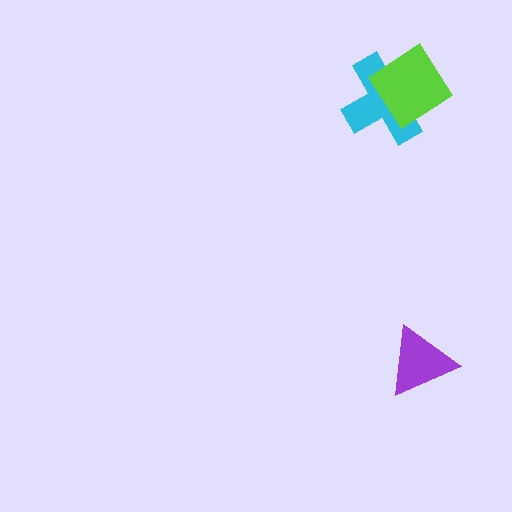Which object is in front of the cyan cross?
The lime diamond is in front of the cyan cross.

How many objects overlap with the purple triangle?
0 objects overlap with the purple triangle.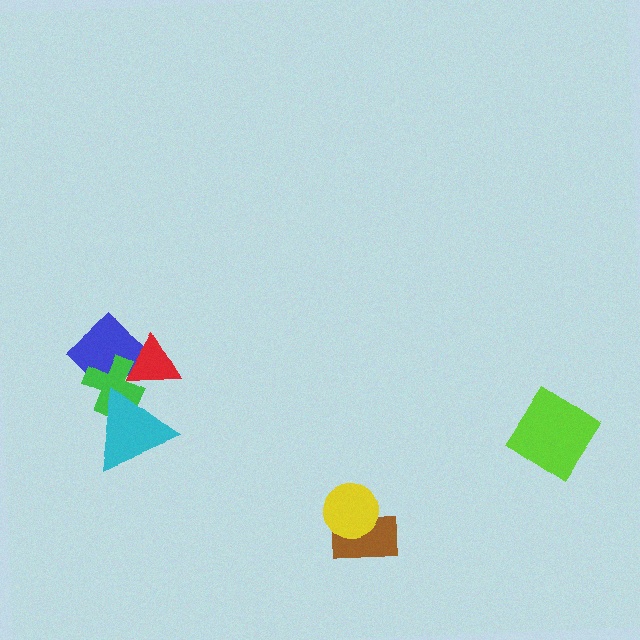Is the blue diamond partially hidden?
Yes, it is partially covered by another shape.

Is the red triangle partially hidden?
Yes, it is partially covered by another shape.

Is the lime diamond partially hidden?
No, no other shape covers it.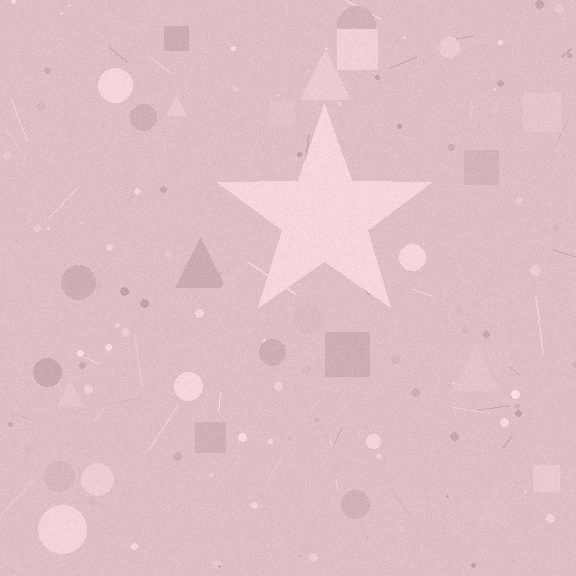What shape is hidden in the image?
A star is hidden in the image.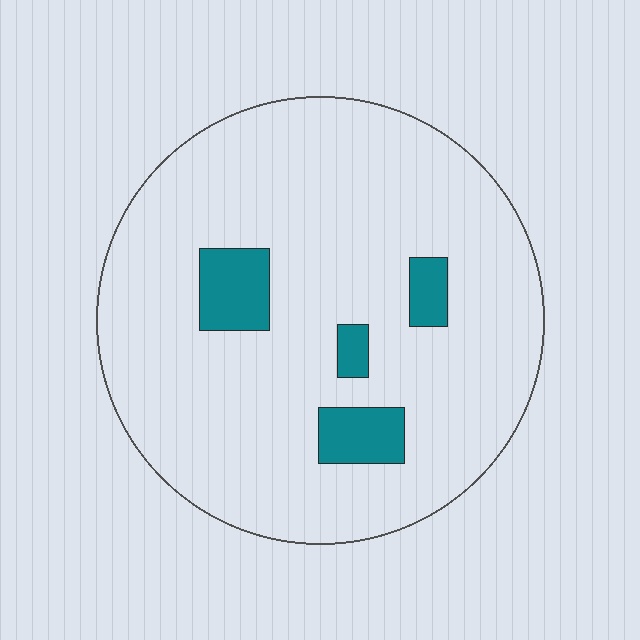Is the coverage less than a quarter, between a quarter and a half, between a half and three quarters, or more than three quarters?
Less than a quarter.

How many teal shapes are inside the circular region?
4.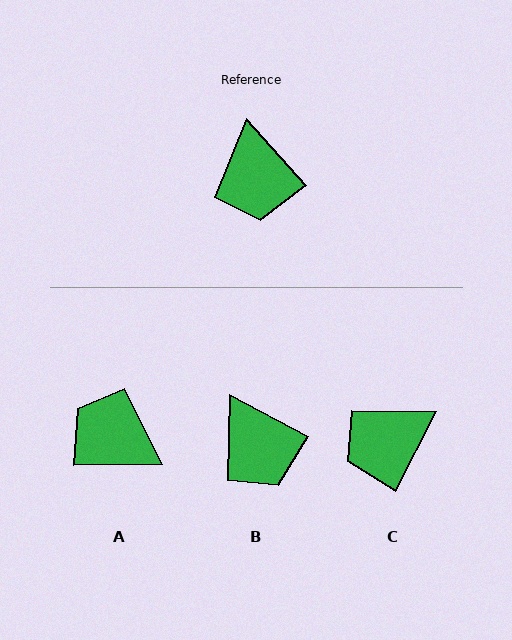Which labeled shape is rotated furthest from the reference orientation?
A, about 131 degrees away.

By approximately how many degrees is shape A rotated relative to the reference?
Approximately 131 degrees clockwise.